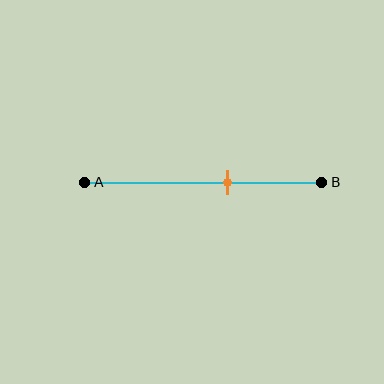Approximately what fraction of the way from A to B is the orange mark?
The orange mark is approximately 60% of the way from A to B.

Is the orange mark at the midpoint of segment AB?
No, the mark is at about 60% from A, not at the 50% midpoint.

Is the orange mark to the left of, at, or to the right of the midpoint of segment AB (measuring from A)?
The orange mark is to the right of the midpoint of segment AB.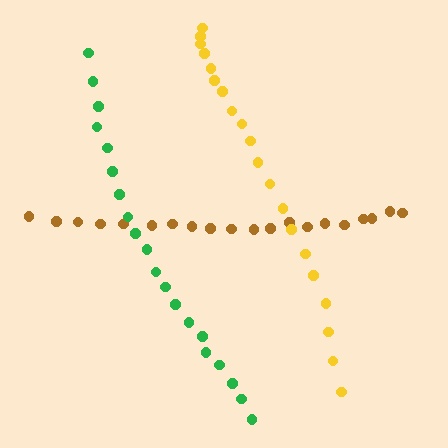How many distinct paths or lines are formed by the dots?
There are 3 distinct paths.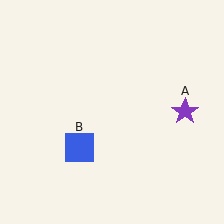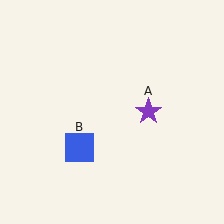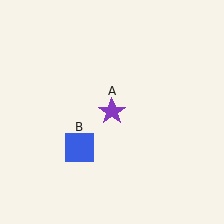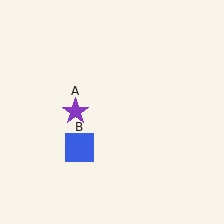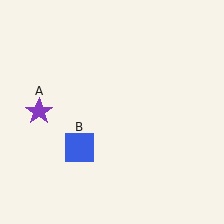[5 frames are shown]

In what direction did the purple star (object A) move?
The purple star (object A) moved left.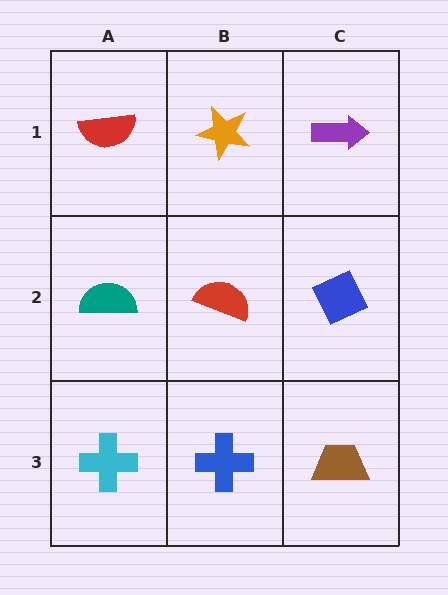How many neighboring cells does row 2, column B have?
4.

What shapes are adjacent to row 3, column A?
A teal semicircle (row 2, column A), a blue cross (row 3, column B).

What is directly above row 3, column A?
A teal semicircle.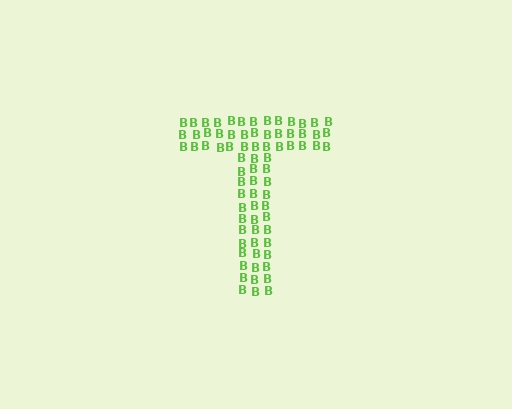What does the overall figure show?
The overall figure shows the letter T.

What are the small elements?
The small elements are letter B's.